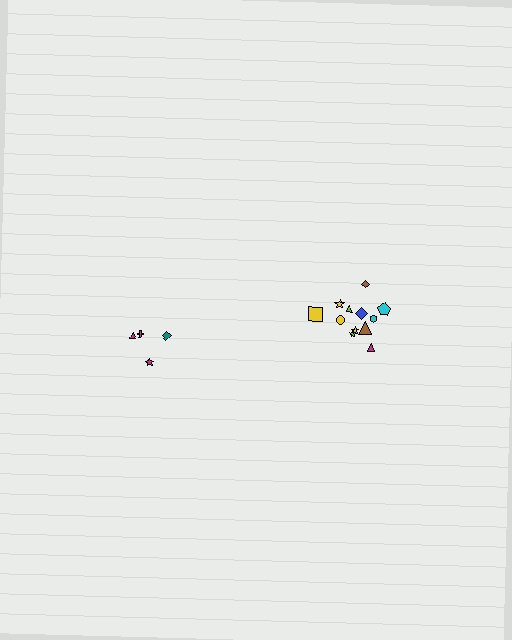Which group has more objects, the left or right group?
The right group.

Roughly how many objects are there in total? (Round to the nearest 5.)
Roughly 15 objects in total.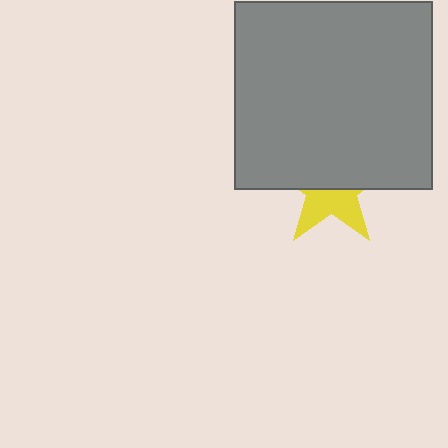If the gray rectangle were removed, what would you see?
You would see the complete yellow star.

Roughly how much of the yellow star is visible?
A small part of it is visible (roughly 44%).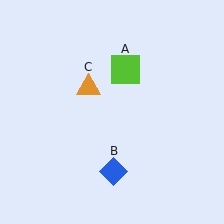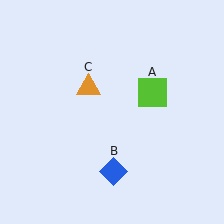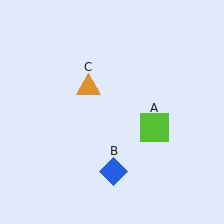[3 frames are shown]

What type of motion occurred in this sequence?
The lime square (object A) rotated clockwise around the center of the scene.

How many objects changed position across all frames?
1 object changed position: lime square (object A).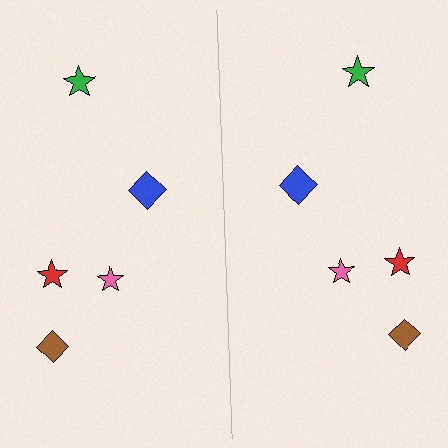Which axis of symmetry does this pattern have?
The pattern has a vertical axis of symmetry running through the center of the image.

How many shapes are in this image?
There are 10 shapes in this image.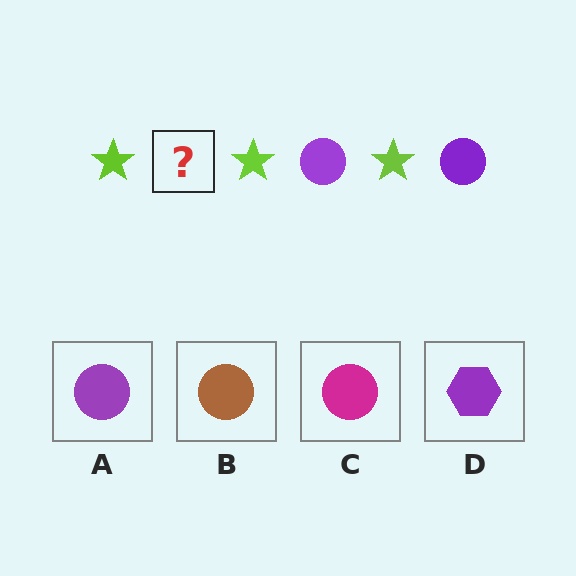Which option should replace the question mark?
Option A.